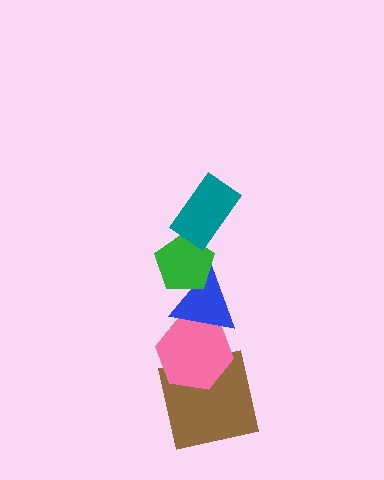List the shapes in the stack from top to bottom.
From top to bottom: the teal rectangle, the green pentagon, the blue triangle, the pink hexagon, the brown square.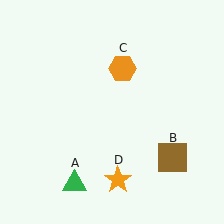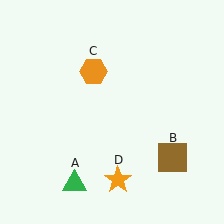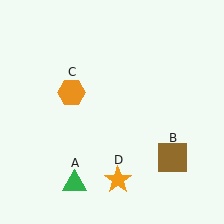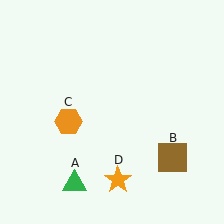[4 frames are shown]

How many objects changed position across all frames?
1 object changed position: orange hexagon (object C).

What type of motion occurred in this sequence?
The orange hexagon (object C) rotated counterclockwise around the center of the scene.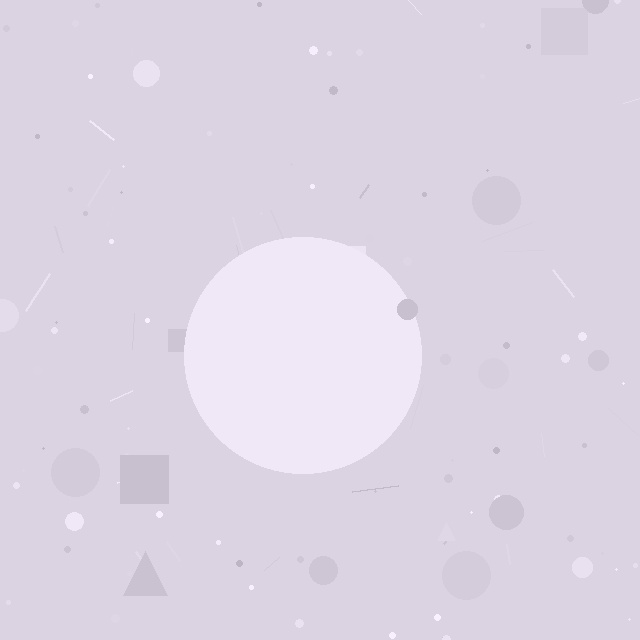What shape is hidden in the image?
A circle is hidden in the image.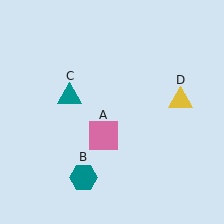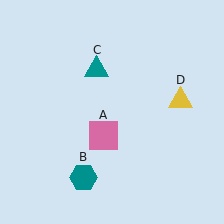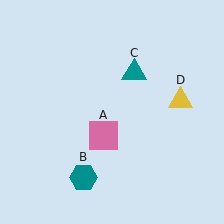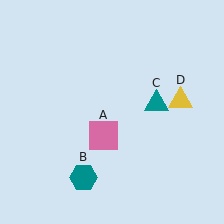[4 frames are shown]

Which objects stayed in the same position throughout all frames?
Pink square (object A) and teal hexagon (object B) and yellow triangle (object D) remained stationary.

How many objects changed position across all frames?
1 object changed position: teal triangle (object C).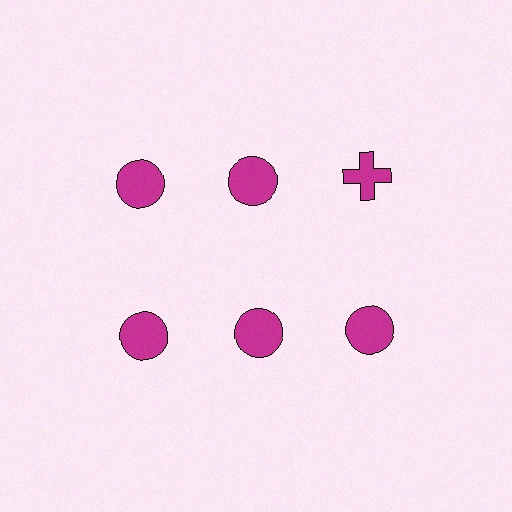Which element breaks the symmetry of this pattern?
The magenta cross in the top row, center column breaks the symmetry. All other shapes are magenta circles.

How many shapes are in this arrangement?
There are 6 shapes arranged in a grid pattern.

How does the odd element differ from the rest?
It has a different shape: cross instead of circle.